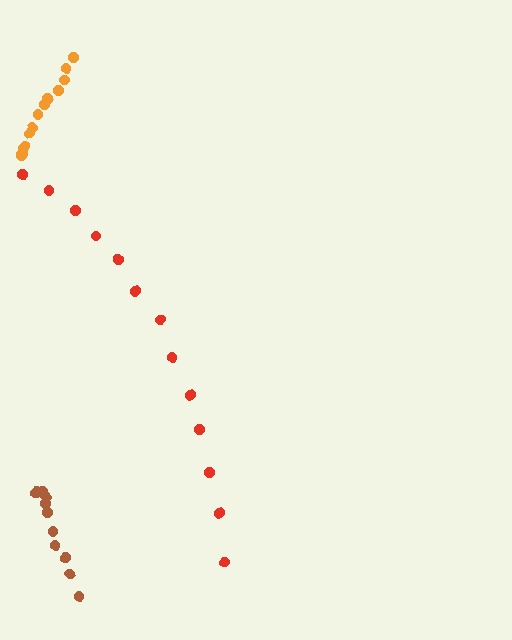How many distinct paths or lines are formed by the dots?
There are 3 distinct paths.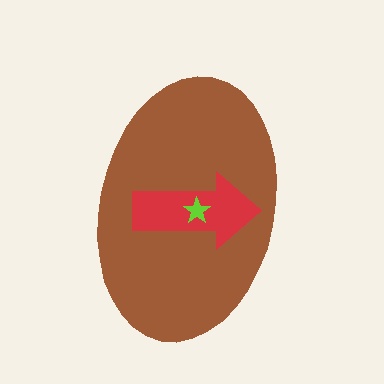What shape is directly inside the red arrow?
The lime star.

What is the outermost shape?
The brown ellipse.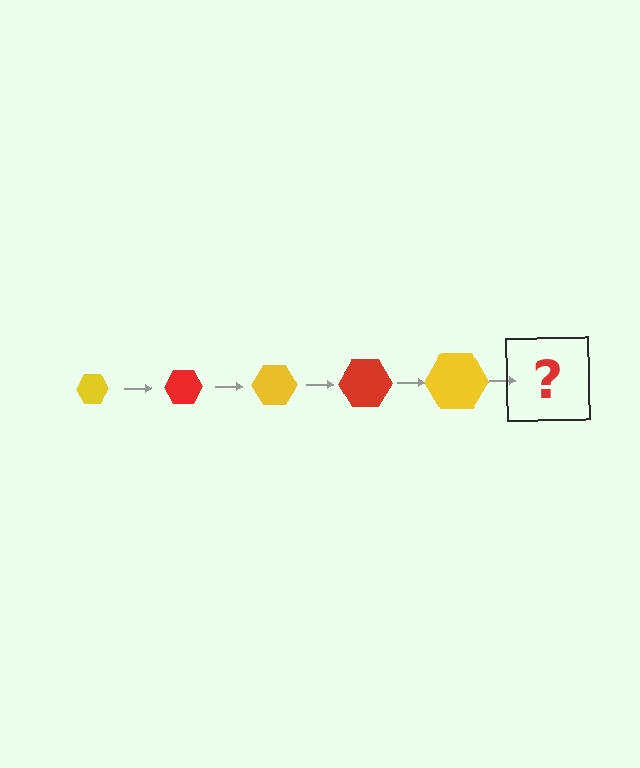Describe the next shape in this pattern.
It should be a red hexagon, larger than the previous one.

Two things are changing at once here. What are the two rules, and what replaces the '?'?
The two rules are that the hexagon grows larger each step and the color cycles through yellow and red. The '?' should be a red hexagon, larger than the previous one.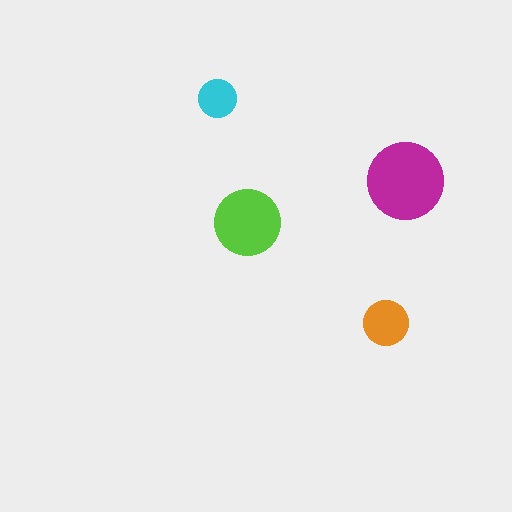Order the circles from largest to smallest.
the magenta one, the lime one, the orange one, the cyan one.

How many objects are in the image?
There are 4 objects in the image.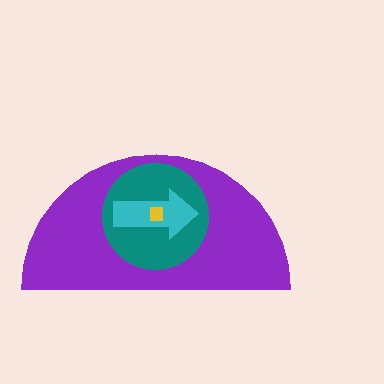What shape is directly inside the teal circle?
The cyan arrow.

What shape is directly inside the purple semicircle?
The teal circle.